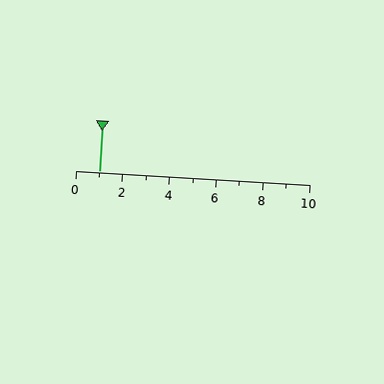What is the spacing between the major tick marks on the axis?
The major ticks are spaced 2 apart.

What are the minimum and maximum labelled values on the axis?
The axis runs from 0 to 10.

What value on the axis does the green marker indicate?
The marker indicates approximately 1.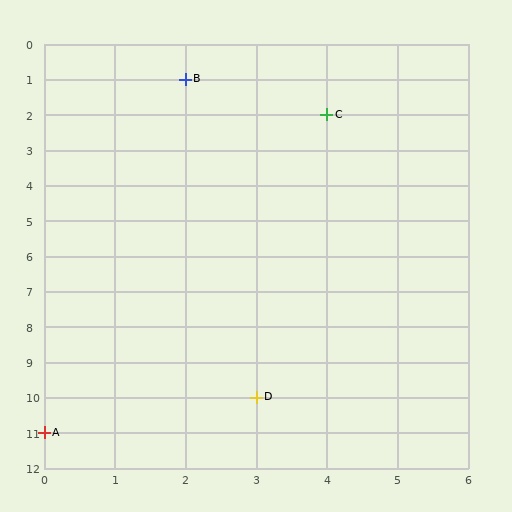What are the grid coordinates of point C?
Point C is at grid coordinates (4, 2).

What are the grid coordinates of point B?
Point B is at grid coordinates (2, 1).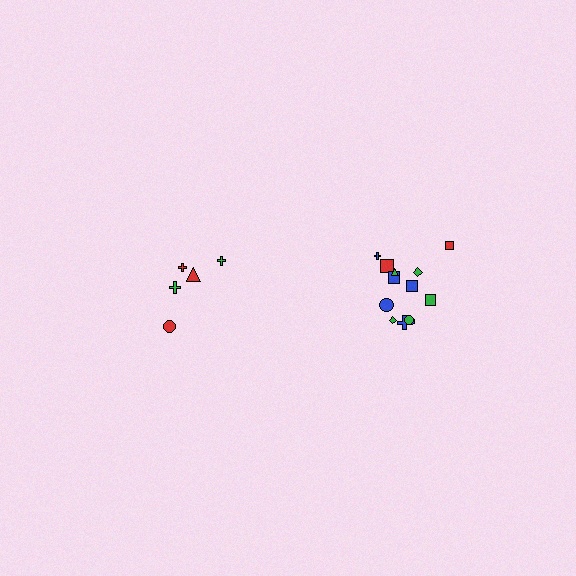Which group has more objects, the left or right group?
The right group.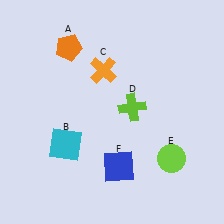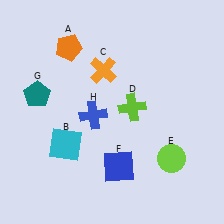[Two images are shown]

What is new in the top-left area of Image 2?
A teal pentagon (G) was added in the top-left area of Image 2.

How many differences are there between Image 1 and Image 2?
There are 2 differences between the two images.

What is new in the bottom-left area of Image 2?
A blue cross (H) was added in the bottom-left area of Image 2.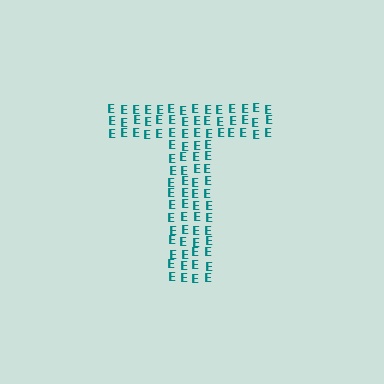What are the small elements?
The small elements are letter E's.